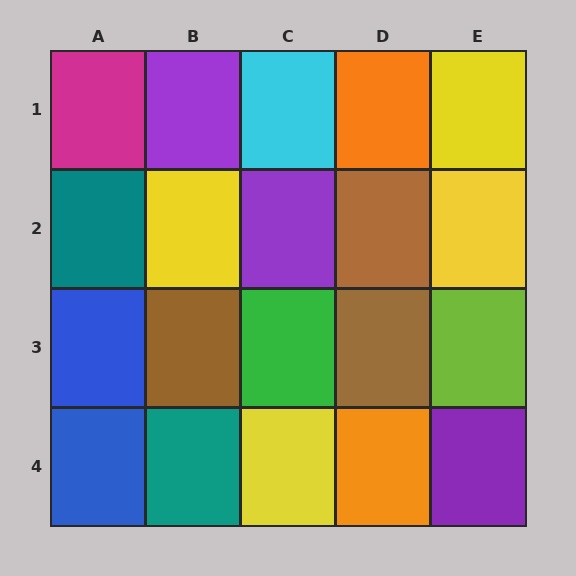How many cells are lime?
1 cell is lime.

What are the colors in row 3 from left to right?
Blue, brown, green, brown, lime.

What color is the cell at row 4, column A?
Blue.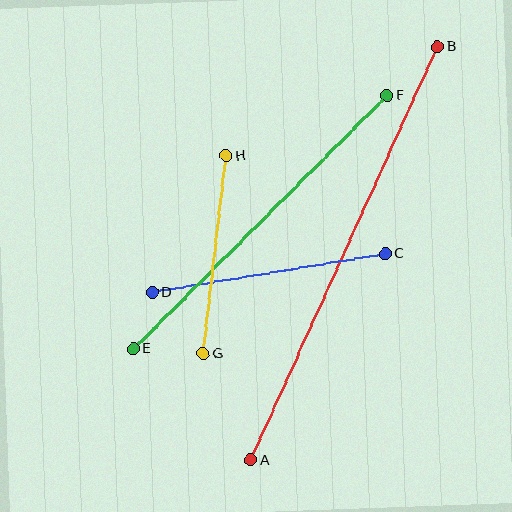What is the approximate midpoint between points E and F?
The midpoint is at approximately (261, 222) pixels.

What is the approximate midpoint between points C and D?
The midpoint is at approximately (269, 273) pixels.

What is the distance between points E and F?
The distance is approximately 358 pixels.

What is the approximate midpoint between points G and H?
The midpoint is at approximately (214, 255) pixels.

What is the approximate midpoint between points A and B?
The midpoint is at approximately (344, 253) pixels.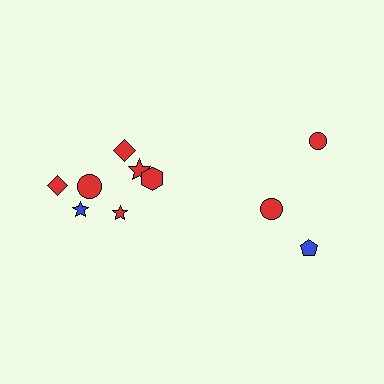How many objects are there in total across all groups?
There are 10 objects.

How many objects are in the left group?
There are 7 objects.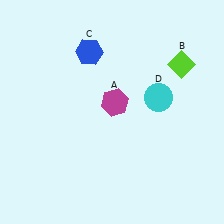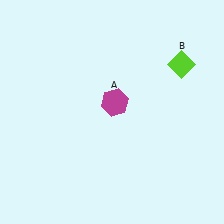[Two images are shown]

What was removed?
The blue hexagon (C), the cyan circle (D) were removed in Image 2.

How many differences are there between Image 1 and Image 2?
There are 2 differences between the two images.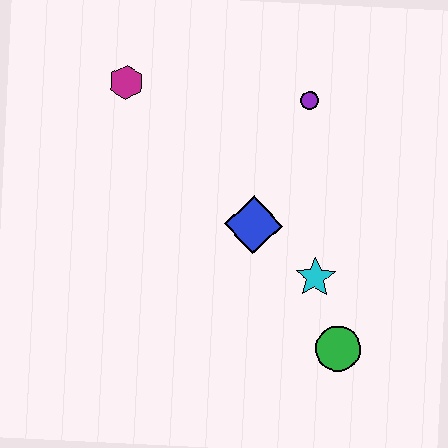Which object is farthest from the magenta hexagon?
The green circle is farthest from the magenta hexagon.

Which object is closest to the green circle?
The cyan star is closest to the green circle.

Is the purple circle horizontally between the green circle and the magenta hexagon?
Yes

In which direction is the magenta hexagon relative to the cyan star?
The magenta hexagon is to the left of the cyan star.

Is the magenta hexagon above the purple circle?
Yes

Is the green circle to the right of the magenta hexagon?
Yes